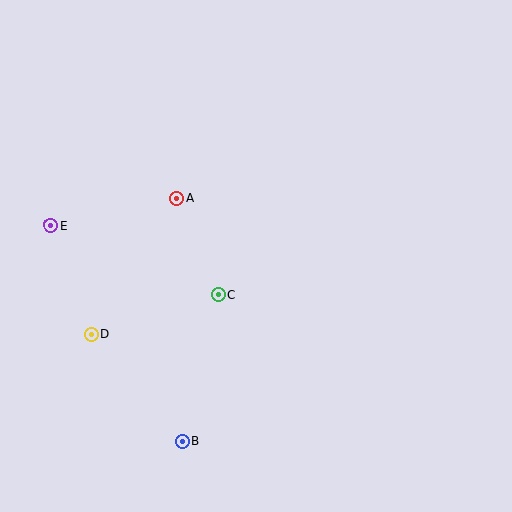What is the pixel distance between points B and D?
The distance between B and D is 141 pixels.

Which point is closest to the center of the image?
Point C at (218, 295) is closest to the center.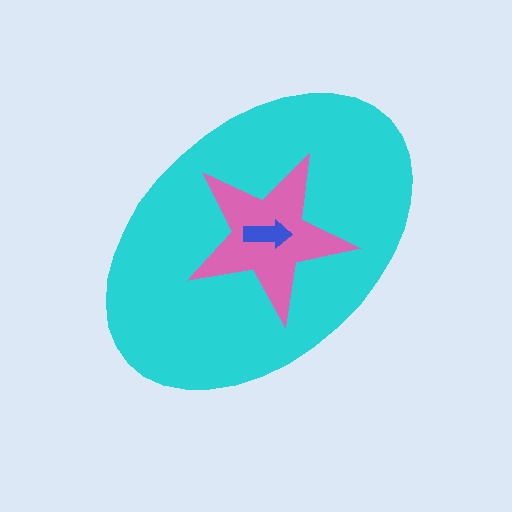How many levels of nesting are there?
3.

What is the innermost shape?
The blue arrow.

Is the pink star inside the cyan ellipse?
Yes.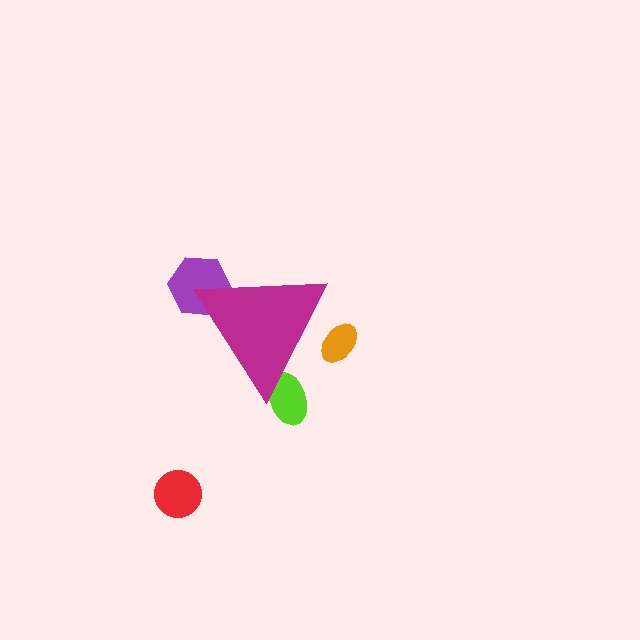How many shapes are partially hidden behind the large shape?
3 shapes are partially hidden.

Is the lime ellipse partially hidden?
Yes, the lime ellipse is partially hidden behind the magenta triangle.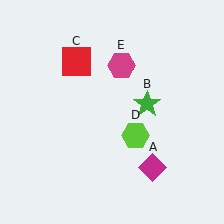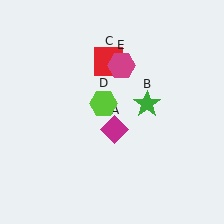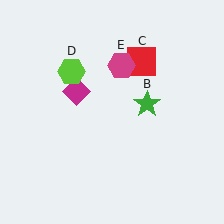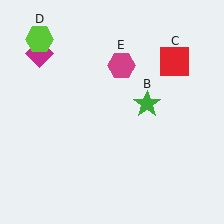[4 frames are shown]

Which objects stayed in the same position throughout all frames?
Green star (object B) and magenta hexagon (object E) remained stationary.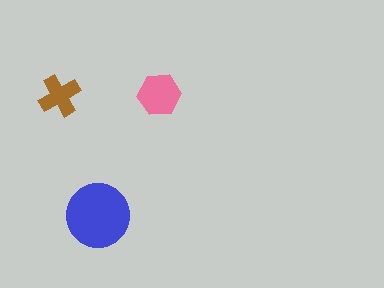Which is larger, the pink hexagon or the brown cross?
The pink hexagon.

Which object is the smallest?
The brown cross.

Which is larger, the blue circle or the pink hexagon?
The blue circle.